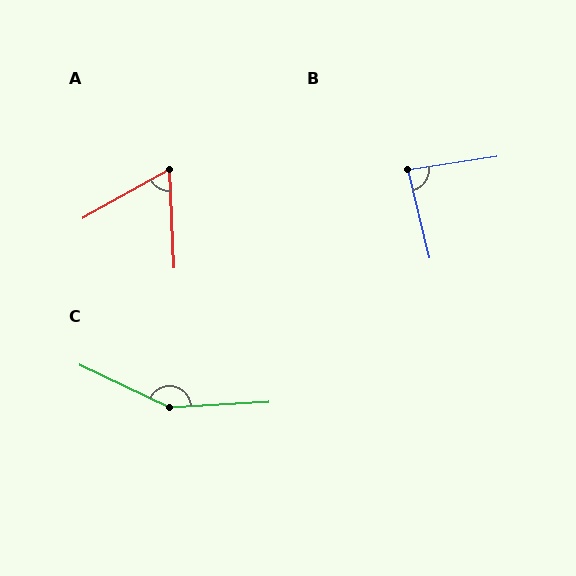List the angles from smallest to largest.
A (63°), B (85°), C (152°).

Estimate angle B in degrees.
Approximately 85 degrees.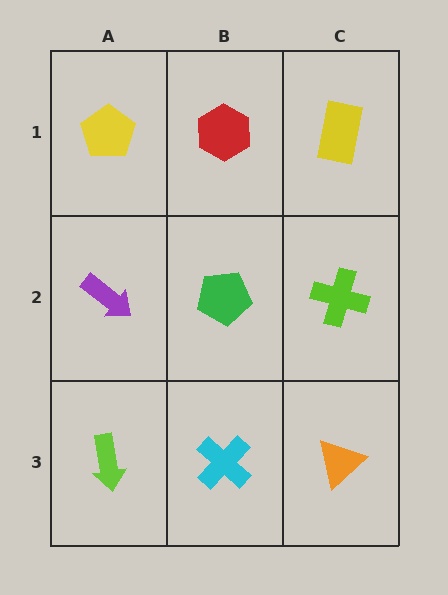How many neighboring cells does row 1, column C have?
2.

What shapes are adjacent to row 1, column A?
A purple arrow (row 2, column A), a red hexagon (row 1, column B).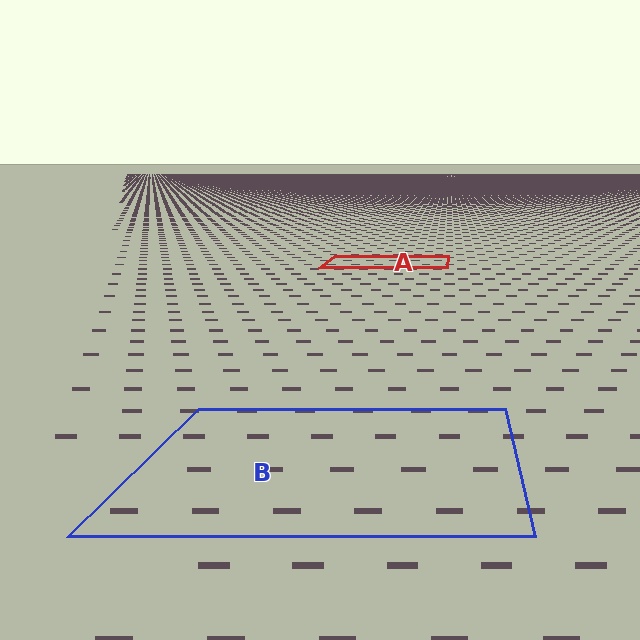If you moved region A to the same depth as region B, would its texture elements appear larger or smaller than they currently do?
They would appear larger. At a closer depth, the same texture elements are projected at a bigger on-screen size.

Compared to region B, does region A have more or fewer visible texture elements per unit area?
Region A has more texture elements per unit area — they are packed more densely because it is farther away.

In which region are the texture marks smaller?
The texture marks are smaller in region A, because it is farther away.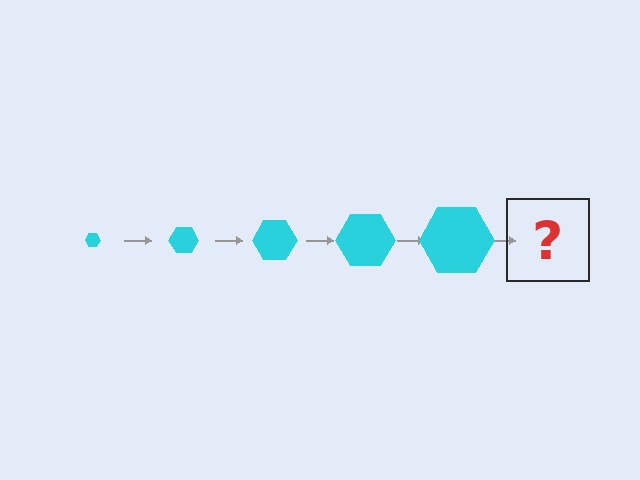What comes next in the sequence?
The next element should be a cyan hexagon, larger than the previous one.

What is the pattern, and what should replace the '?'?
The pattern is that the hexagon gets progressively larger each step. The '?' should be a cyan hexagon, larger than the previous one.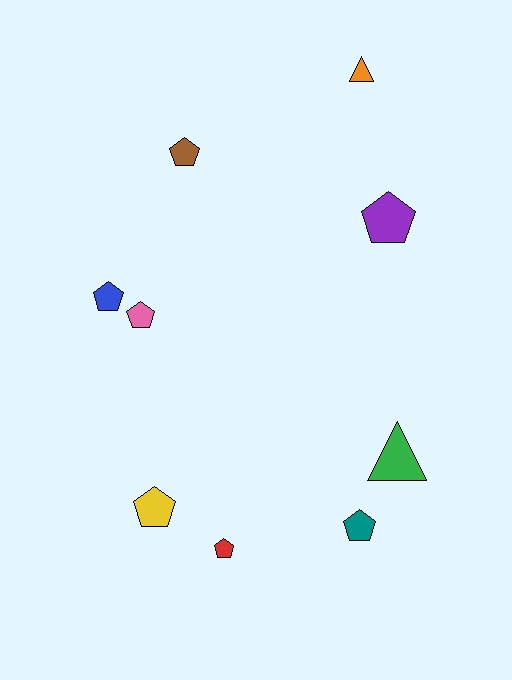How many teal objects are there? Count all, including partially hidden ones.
There is 1 teal object.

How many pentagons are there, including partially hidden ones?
There are 7 pentagons.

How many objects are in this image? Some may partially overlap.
There are 9 objects.